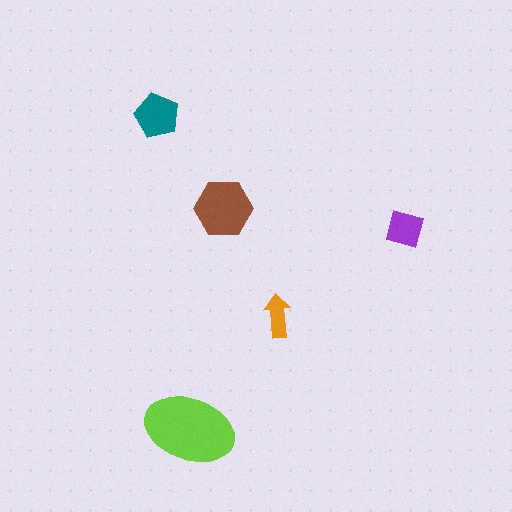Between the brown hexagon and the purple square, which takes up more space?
The brown hexagon.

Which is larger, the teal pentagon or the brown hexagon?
The brown hexagon.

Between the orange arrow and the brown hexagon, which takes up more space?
The brown hexagon.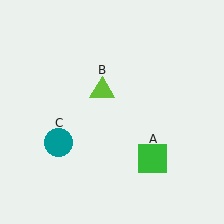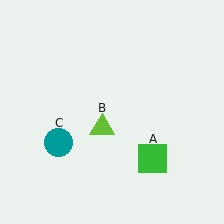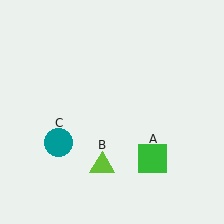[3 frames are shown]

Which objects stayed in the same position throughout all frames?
Green square (object A) and teal circle (object C) remained stationary.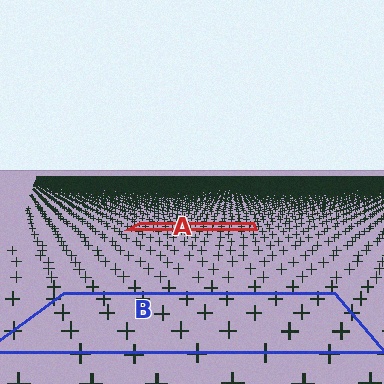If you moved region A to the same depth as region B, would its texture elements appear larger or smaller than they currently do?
They would appear larger. At a closer depth, the same texture elements are projected at a bigger on-screen size.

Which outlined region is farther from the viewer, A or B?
Region A is farther from the viewer — the texture elements inside it appear smaller and more densely packed.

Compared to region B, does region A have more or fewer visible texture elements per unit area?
Region A has more texture elements per unit area — they are packed more densely because it is farther away.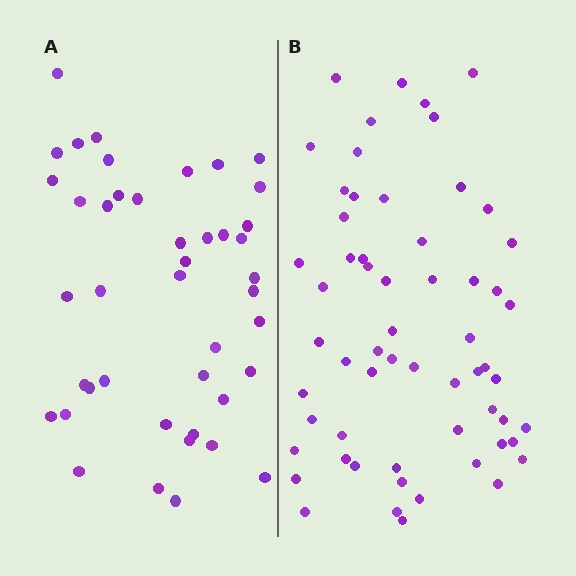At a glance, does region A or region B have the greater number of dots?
Region B (the right region) has more dots.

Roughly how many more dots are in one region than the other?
Region B has approximately 15 more dots than region A.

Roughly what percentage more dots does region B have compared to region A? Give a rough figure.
About 40% more.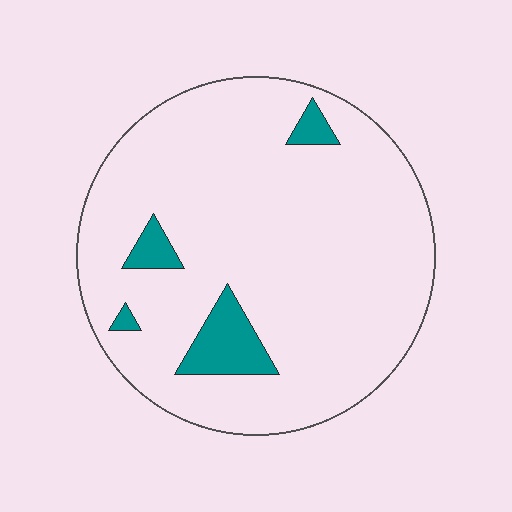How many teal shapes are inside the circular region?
4.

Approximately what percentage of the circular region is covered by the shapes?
Approximately 10%.